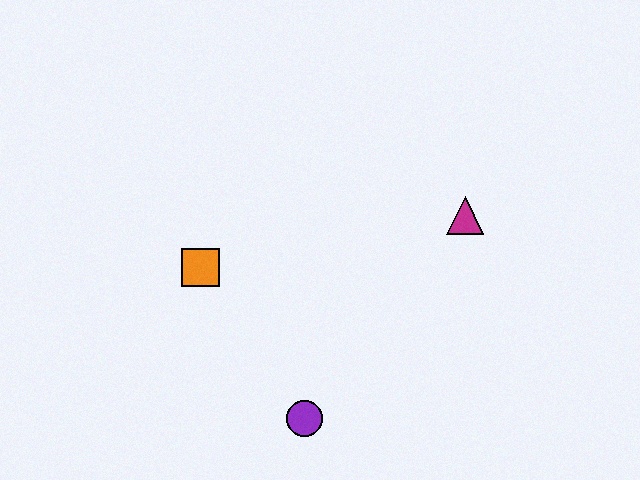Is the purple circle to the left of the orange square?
No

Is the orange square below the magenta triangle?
Yes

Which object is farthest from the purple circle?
The magenta triangle is farthest from the purple circle.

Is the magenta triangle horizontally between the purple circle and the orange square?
No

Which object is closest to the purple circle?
The orange square is closest to the purple circle.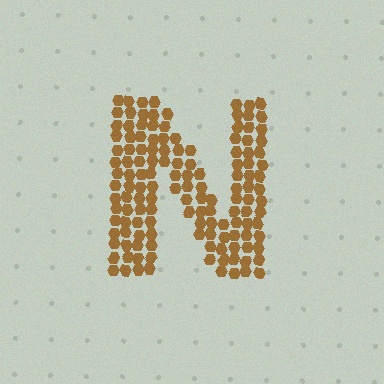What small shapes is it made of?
It is made of small hexagons.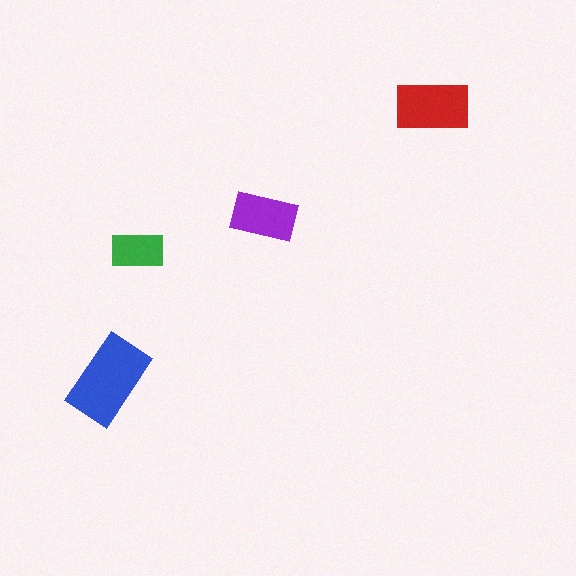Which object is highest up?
The red rectangle is topmost.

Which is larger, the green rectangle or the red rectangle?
The red one.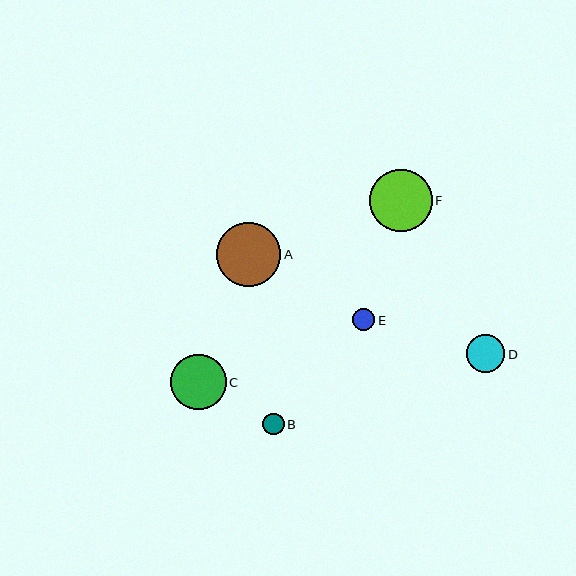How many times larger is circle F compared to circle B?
Circle F is approximately 3.0 times the size of circle B.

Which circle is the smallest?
Circle B is the smallest with a size of approximately 21 pixels.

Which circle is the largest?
Circle A is the largest with a size of approximately 64 pixels.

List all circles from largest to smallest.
From largest to smallest: A, F, C, D, E, B.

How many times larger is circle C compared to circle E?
Circle C is approximately 2.4 times the size of circle E.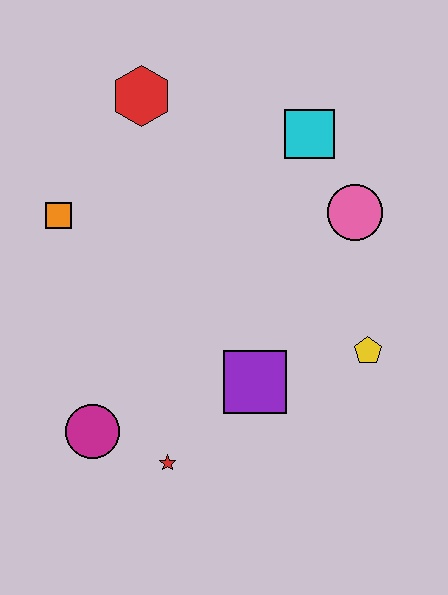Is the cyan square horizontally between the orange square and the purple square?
No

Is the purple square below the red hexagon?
Yes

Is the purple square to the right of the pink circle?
No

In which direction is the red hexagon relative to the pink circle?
The red hexagon is to the left of the pink circle.